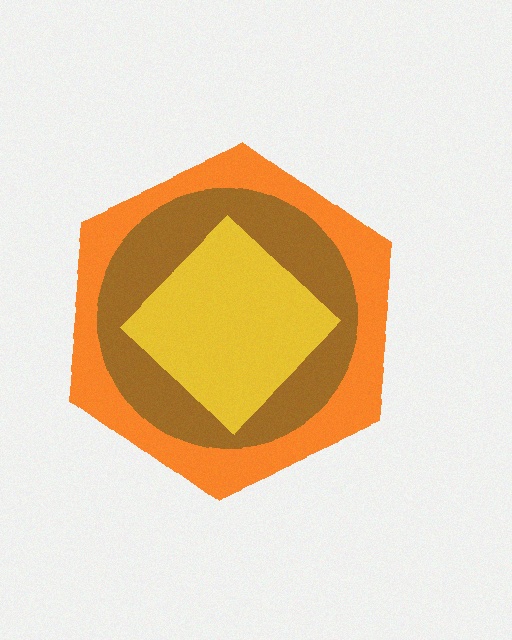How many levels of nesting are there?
3.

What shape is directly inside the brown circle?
The yellow diamond.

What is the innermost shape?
The yellow diamond.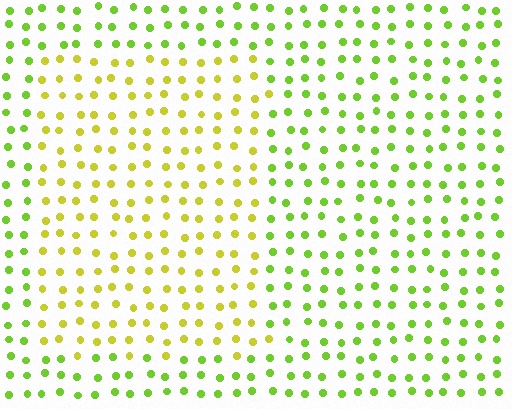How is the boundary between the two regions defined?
The boundary is defined purely by a slight shift in hue (about 34 degrees). Spacing, size, and orientation are identical on both sides.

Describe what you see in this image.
The image is filled with small lime elements in a uniform arrangement. A rectangle-shaped region is visible where the elements are tinted to a slightly different hue, forming a subtle color boundary.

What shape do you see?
I see a rectangle.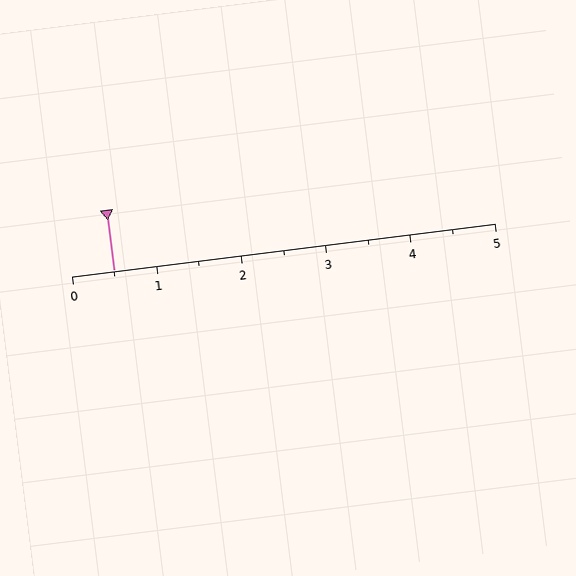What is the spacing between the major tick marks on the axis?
The major ticks are spaced 1 apart.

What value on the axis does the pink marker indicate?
The marker indicates approximately 0.5.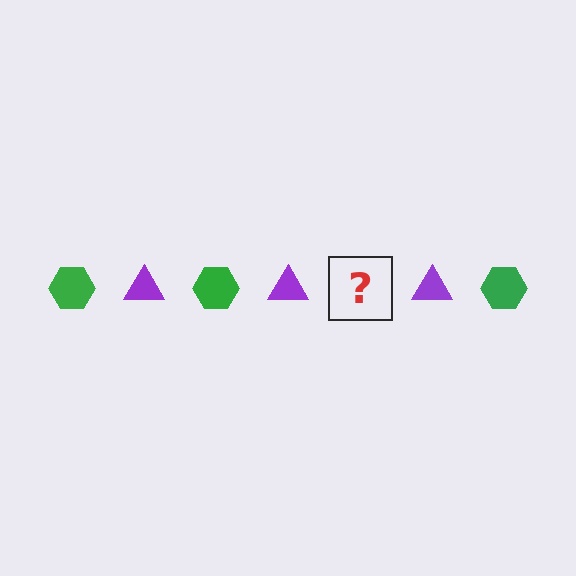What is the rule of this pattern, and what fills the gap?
The rule is that the pattern alternates between green hexagon and purple triangle. The gap should be filled with a green hexagon.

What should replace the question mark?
The question mark should be replaced with a green hexagon.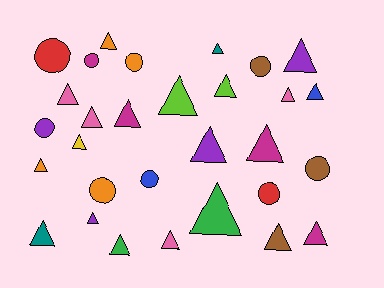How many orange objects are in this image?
There are 4 orange objects.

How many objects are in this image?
There are 30 objects.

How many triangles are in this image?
There are 21 triangles.